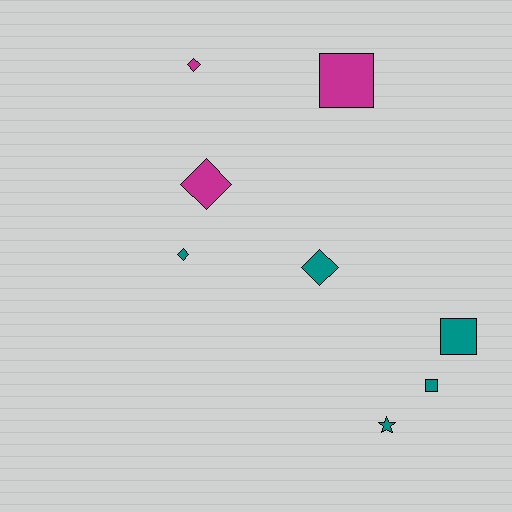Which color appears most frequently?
Teal, with 5 objects.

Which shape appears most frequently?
Diamond, with 4 objects.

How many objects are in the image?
There are 8 objects.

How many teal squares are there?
There are 2 teal squares.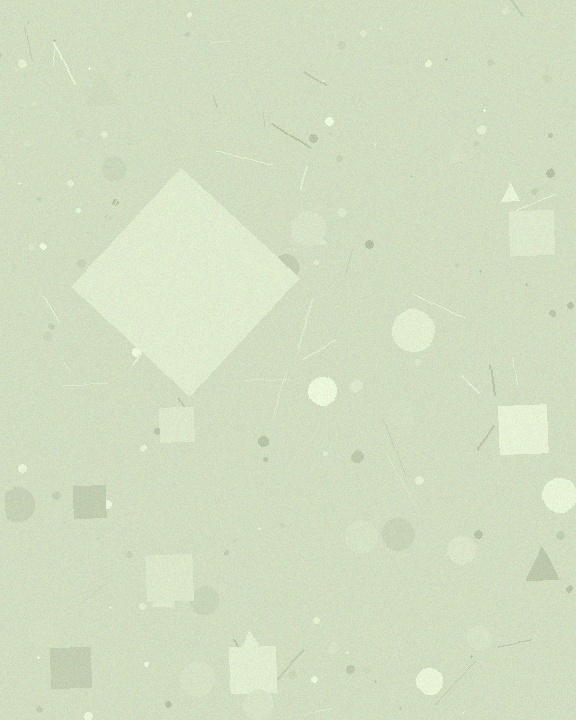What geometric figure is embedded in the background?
A diamond is embedded in the background.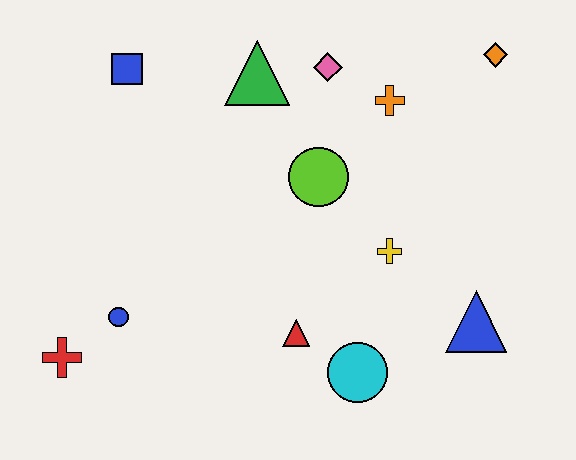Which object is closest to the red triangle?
The cyan circle is closest to the red triangle.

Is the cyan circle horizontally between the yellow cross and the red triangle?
Yes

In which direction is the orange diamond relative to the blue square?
The orange diamond is to the right of the blue square.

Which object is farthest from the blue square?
The blue triangle is farthest from the blue square.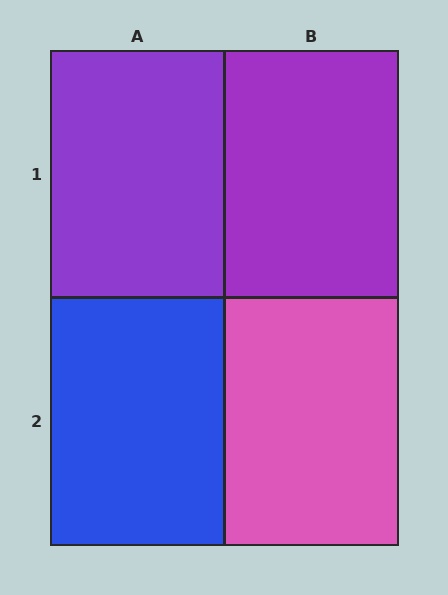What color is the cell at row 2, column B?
Pink.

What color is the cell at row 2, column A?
Blue.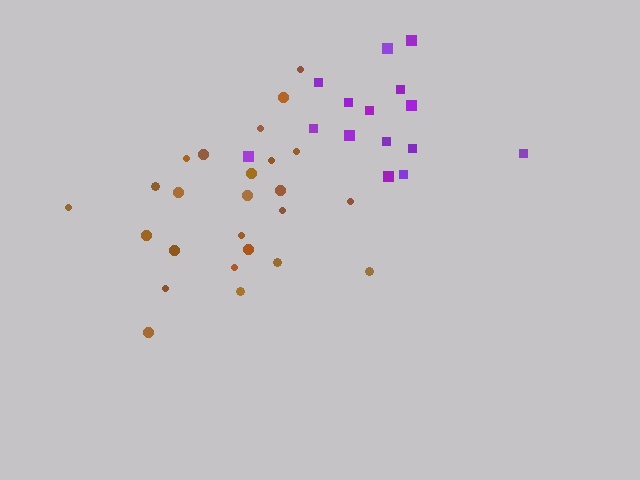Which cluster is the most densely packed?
Brown.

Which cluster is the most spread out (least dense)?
Purple.